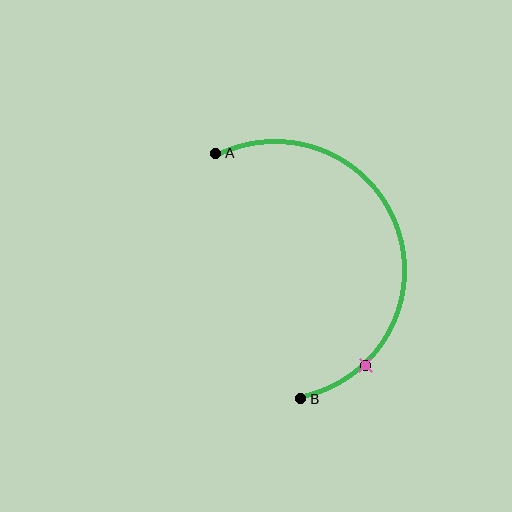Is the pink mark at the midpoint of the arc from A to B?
No. The pink mark lies on the arc but is closer to endpoint B. The arc midpoint would be at the point on the curve equidistant along the arc from both A and B.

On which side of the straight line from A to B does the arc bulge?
The arc bulges to the right of the straight line connecting A and B.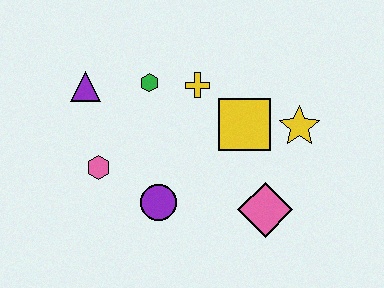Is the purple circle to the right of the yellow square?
No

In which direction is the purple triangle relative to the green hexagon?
The purple triangle is to the left of the green hexagon.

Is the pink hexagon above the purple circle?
Yes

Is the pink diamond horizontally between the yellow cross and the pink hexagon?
No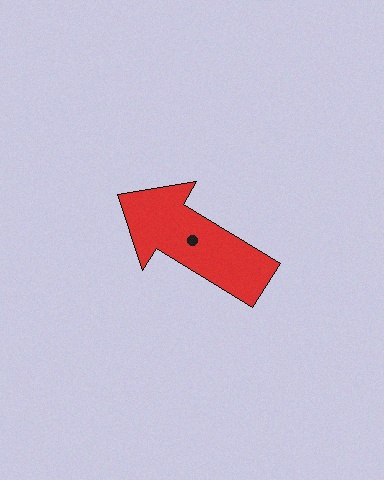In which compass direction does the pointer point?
Northwest.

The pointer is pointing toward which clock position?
Roughly 10 o'clock.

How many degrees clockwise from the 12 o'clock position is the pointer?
Approximately 301 degrees.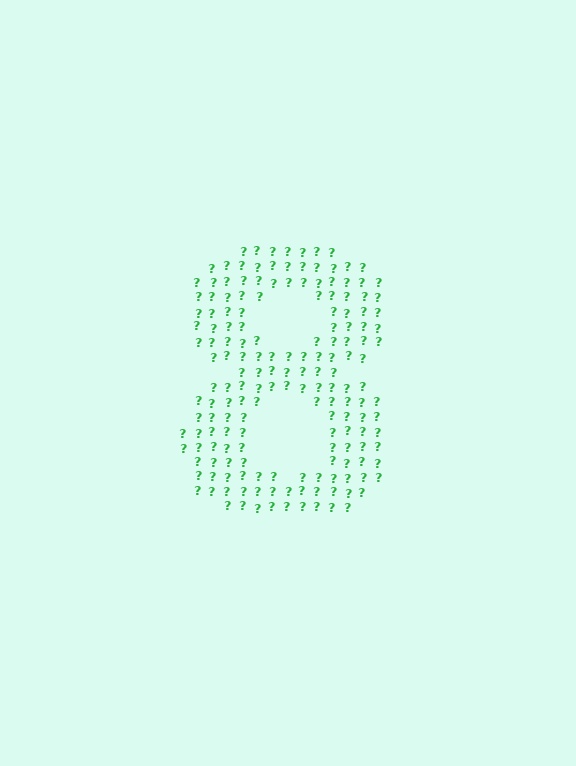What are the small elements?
The small elements are question marks.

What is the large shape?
The large shape is the digit 8.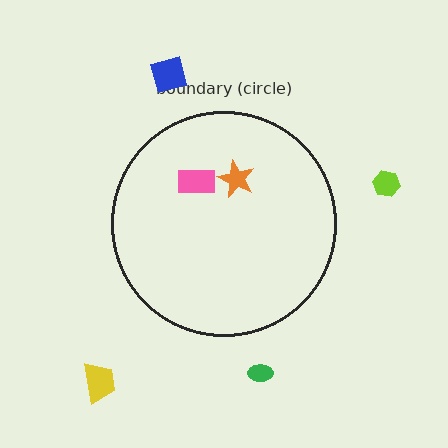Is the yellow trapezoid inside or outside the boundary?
Outside.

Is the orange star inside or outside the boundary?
Inside.